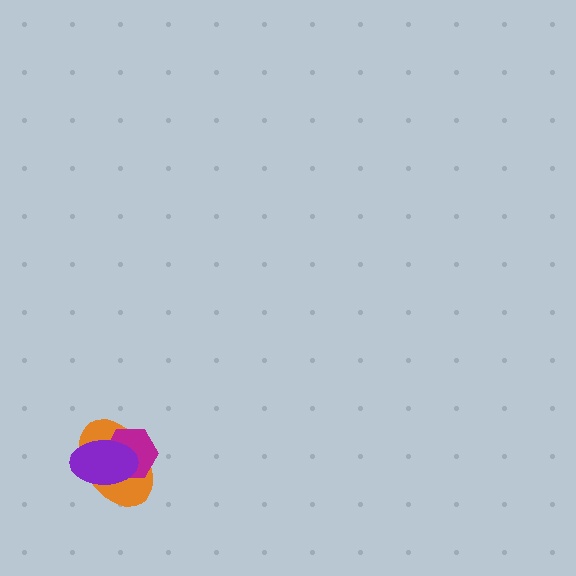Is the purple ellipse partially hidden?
No, no other shape covers it.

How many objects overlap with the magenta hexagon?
2 objects overlap with the magenta hexagon.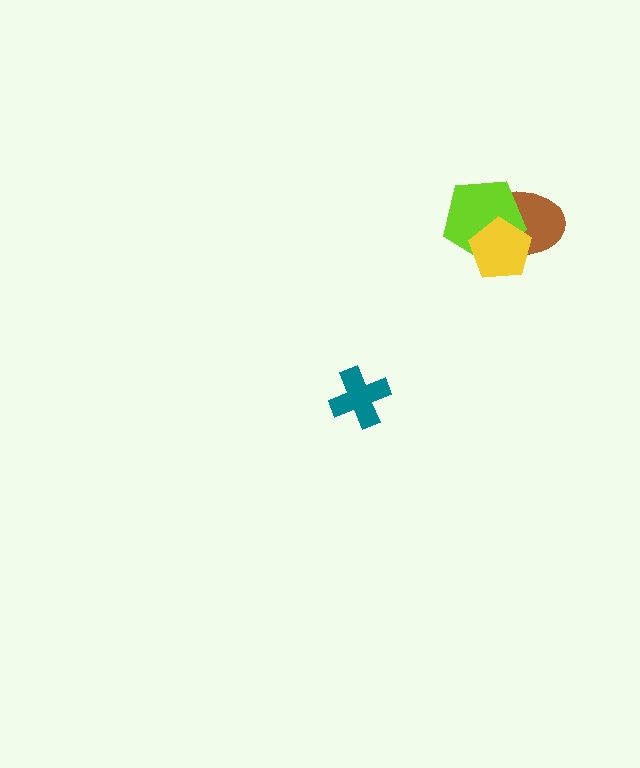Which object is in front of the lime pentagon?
The yellow pentagon is in front of the lime pentagon.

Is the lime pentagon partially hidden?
Yes, it is partially covered by another shape.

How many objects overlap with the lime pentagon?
2 objects overlap with the lime pentagon.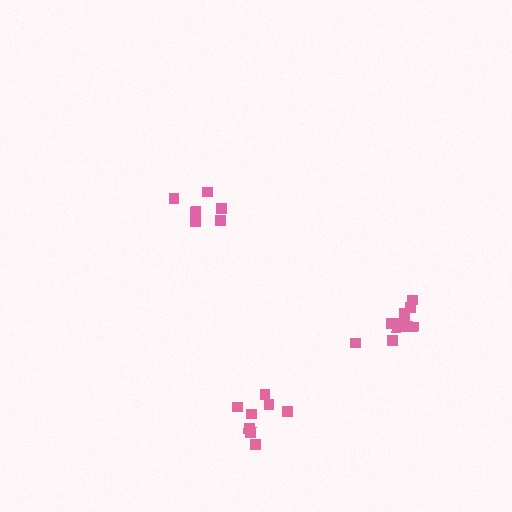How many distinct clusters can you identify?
There are 3 distinct clusters.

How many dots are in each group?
Group 1: 7 dots, Group 2: 11 dots, Group 3: 8 dots (26 total).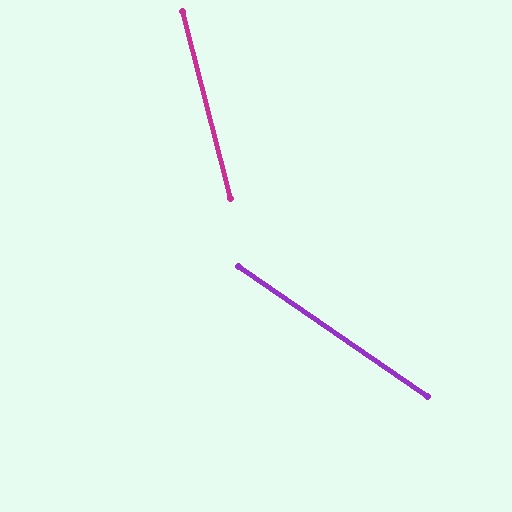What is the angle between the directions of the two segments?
Approximately 41 degrees.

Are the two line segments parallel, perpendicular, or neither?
Neither parallel nor perpendicular — they differ by about 41°.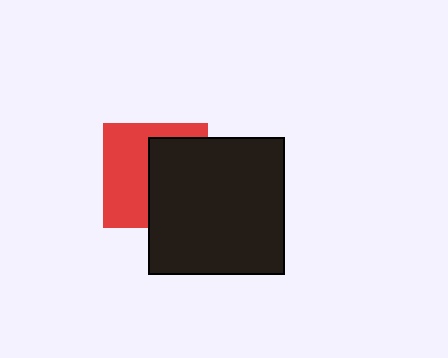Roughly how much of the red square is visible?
About half of it is visible (roughly 50%).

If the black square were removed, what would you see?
You would see the complete red square.